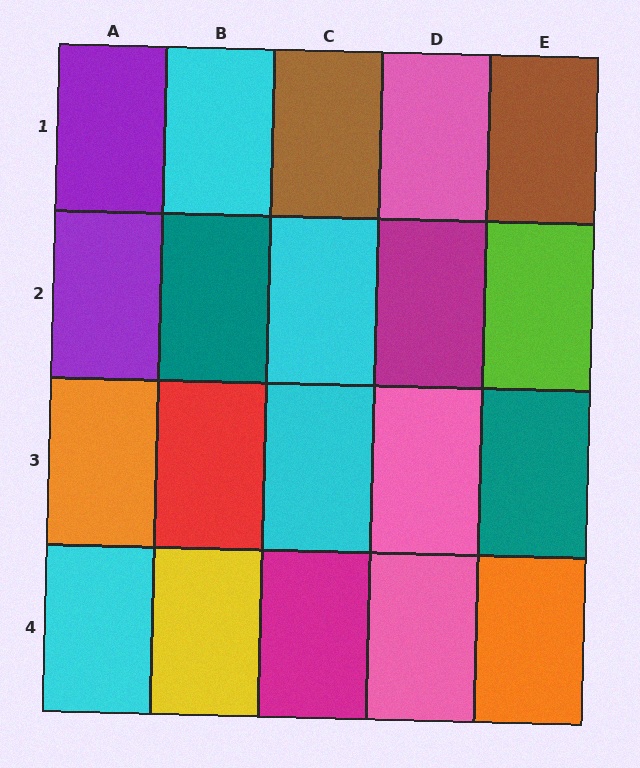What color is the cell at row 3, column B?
Red.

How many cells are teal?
2 cells are teal.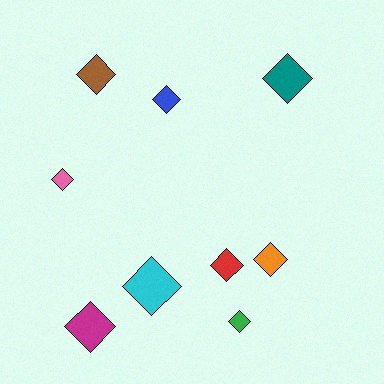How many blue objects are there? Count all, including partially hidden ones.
There is 1 blue object.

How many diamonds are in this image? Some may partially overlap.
There are 9 diamonds.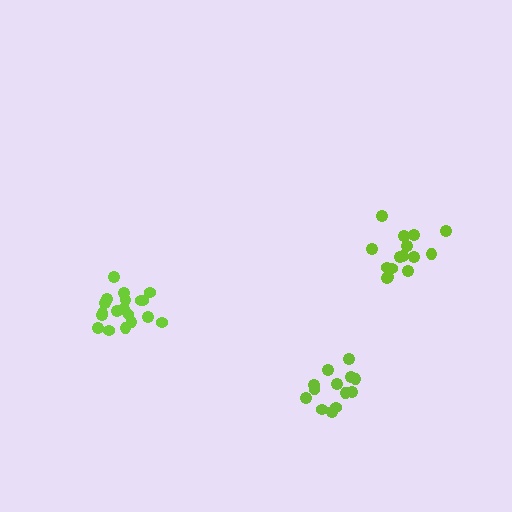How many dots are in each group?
Group 1: 13 dots, Group 2: 19 dots, Group 3: 15 dots (47 total).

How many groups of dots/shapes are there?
There are 3 groups.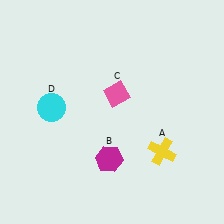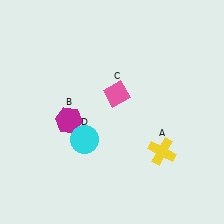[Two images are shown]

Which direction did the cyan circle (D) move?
The cyan circle (D) moved right.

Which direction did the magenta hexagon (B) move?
The magenta hexagon (B) moved left.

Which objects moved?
The objects that moved are: the magenta hexagon (B), the cyan circle (D).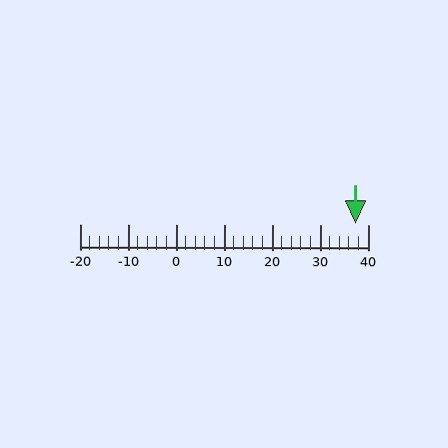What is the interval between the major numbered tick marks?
The major tick marks are spaced 10 units apart.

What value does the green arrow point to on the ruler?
The green arrow points to approximately 37.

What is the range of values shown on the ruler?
The ruler shows values from -20 to 40.